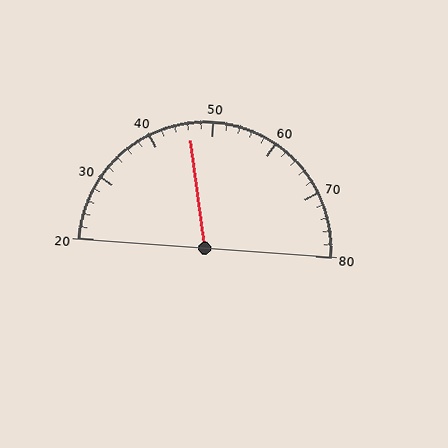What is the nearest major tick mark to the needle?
The nearest major tick mark is 50.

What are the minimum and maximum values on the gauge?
The gauge ranges from 20 to 80.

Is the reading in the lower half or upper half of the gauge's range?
The reading is in the lower half of the range (20 to 80).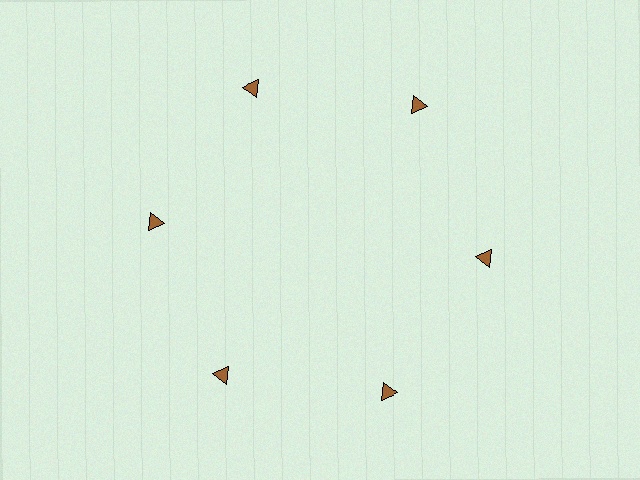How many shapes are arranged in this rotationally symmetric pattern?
There are 6 shapes, arranged in 6 groups of 1.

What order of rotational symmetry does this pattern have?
This pattern has 6-fold rotational symmetry.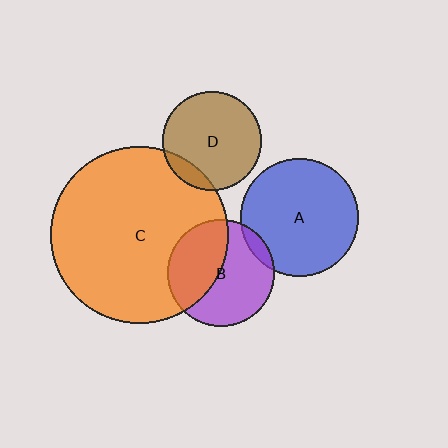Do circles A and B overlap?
Yes.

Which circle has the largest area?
Circle C (orange).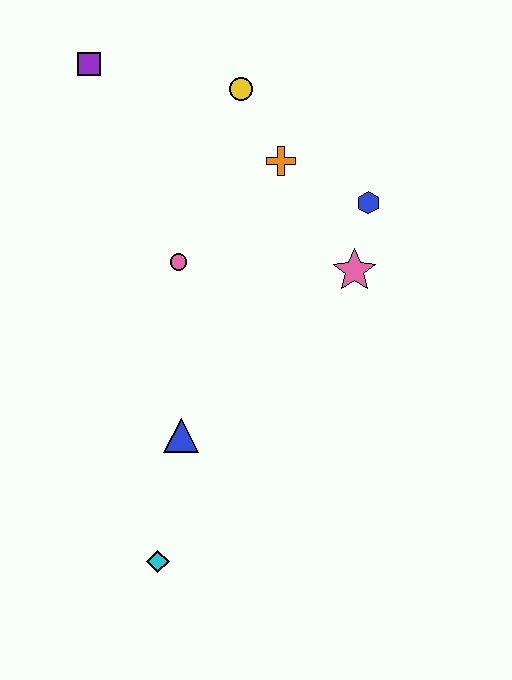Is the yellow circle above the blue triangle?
Yes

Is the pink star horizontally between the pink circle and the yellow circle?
No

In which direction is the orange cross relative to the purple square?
The orange cross is to the right of the purple square.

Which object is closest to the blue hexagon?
The pink star is closest to the blue hexagon.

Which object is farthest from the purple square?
The cyan diamond is farthest from the purple square.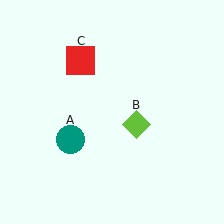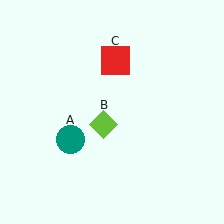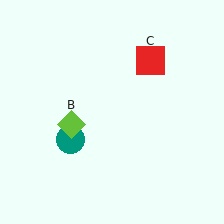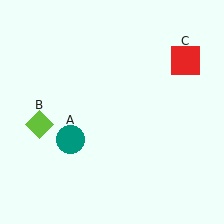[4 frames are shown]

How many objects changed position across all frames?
2 objects changed position: lime diamond (object B), red square (object C).